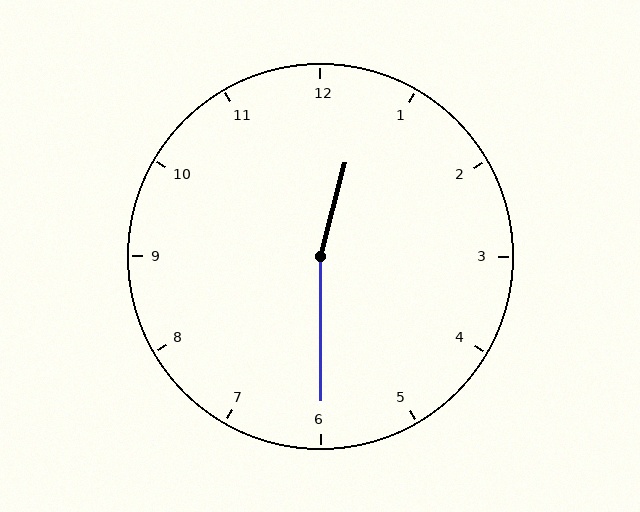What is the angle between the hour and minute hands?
Approximately 165 degrees.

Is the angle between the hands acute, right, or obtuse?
It is obtuse.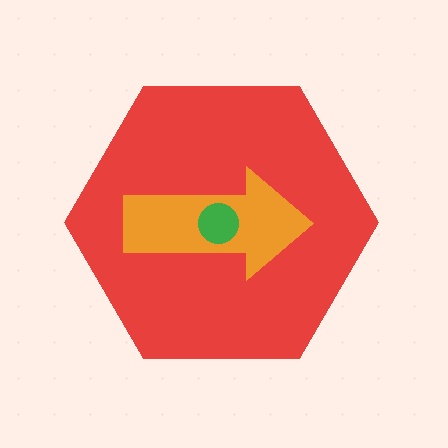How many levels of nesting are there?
3.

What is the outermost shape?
The red hexagon.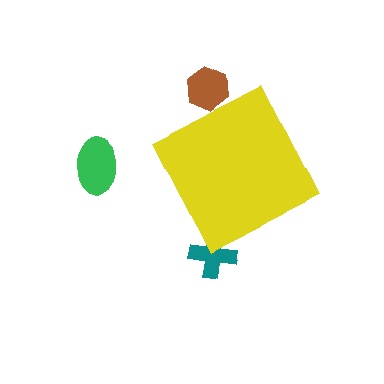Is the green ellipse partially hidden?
No, the green ellipse is fully visible.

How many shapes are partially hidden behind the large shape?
2 shapes are partially hidden.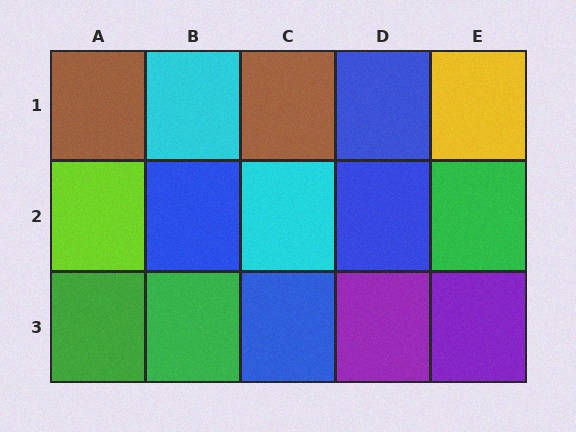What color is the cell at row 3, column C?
Blue.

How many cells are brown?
2 cells are brown.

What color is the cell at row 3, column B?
Green.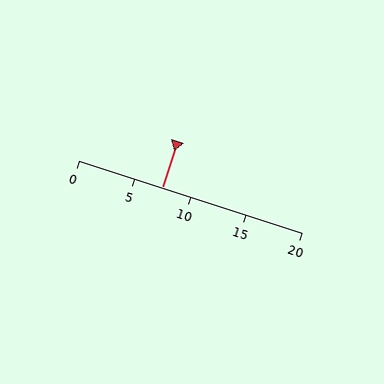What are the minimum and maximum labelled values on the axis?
The axis runs from 0 to 20.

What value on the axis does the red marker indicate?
The marker indicates approximately 7.5.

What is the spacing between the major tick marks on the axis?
The major ticks are spaced 5 apart.